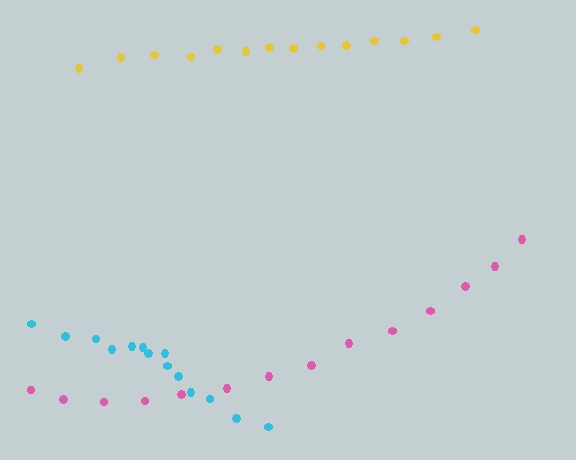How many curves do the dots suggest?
There are 3 distinct paths.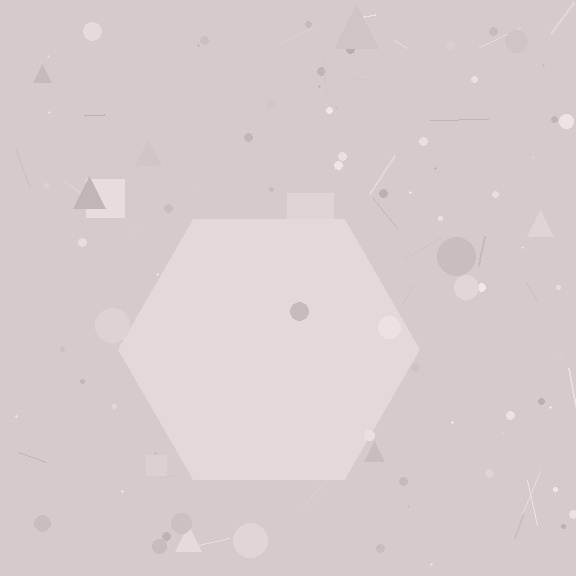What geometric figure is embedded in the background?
A hexagon is embedded in the background.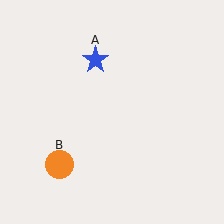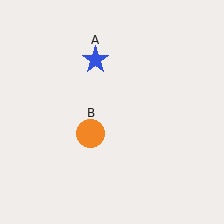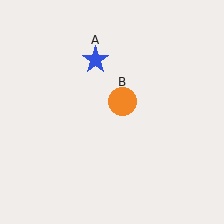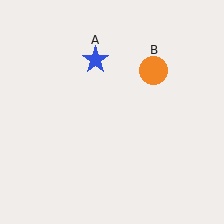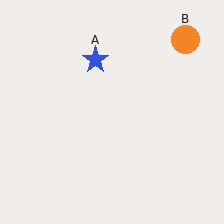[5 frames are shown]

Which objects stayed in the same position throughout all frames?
Blue star (object A) remained stationary.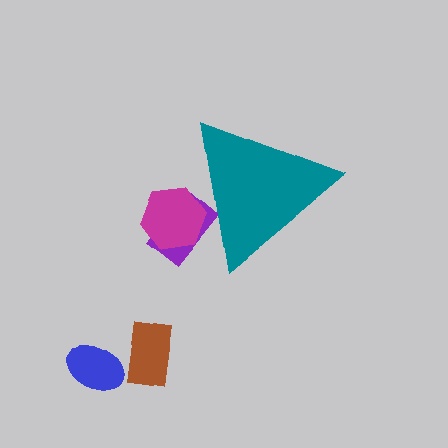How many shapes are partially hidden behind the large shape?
2 shapes are partially hidden.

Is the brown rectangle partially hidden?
No, the brown rectangle is fully visible.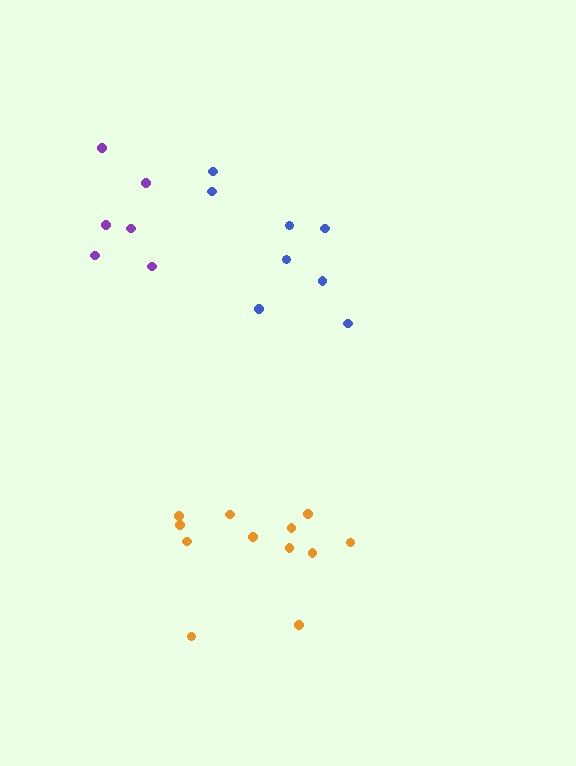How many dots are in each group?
Group 1: 8 dots, Group 2: 6 dots, Group 3: 12 dots (26 total).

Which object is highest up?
The purple cluster is topmost.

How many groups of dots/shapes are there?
There are 3 groups.